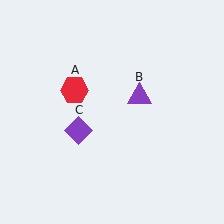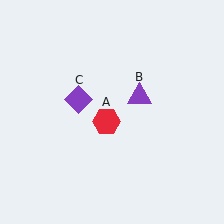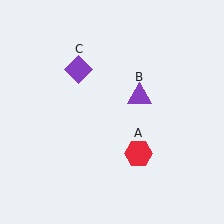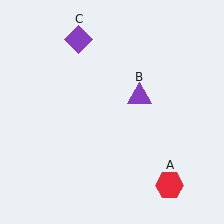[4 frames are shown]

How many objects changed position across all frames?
2 objects changed position: red hexagon (object A), purple diamond (object C).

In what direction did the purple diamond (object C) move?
The purple diamond (object C) moved up.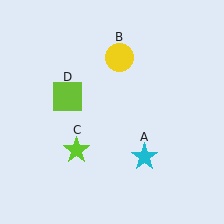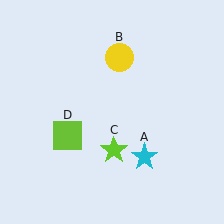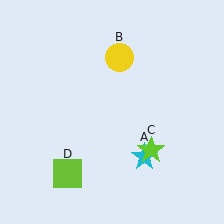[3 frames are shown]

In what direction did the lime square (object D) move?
The lime square (object D) moved down.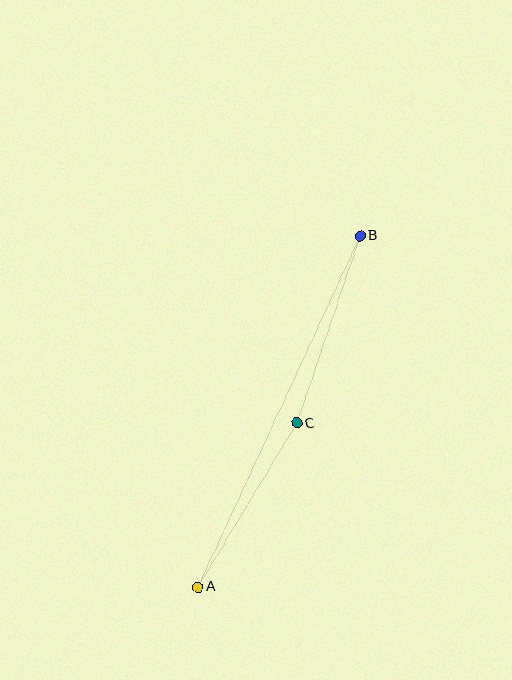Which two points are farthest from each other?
Points A and B are farthest from each other.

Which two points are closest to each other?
Points A and C are closest to each other.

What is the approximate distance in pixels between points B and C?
The distance between B and C is approximately 197 pixels.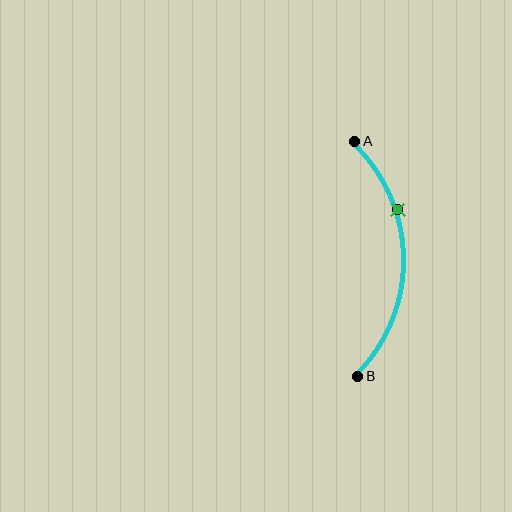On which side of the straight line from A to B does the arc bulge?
The arc bulges to the right of the straight line connecting A and B.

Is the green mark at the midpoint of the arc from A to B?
No. The green mark lies on the arc but is closer to endpoint A. The arc midpoint would be at the point on the curve equidistant along the arc from both A and B.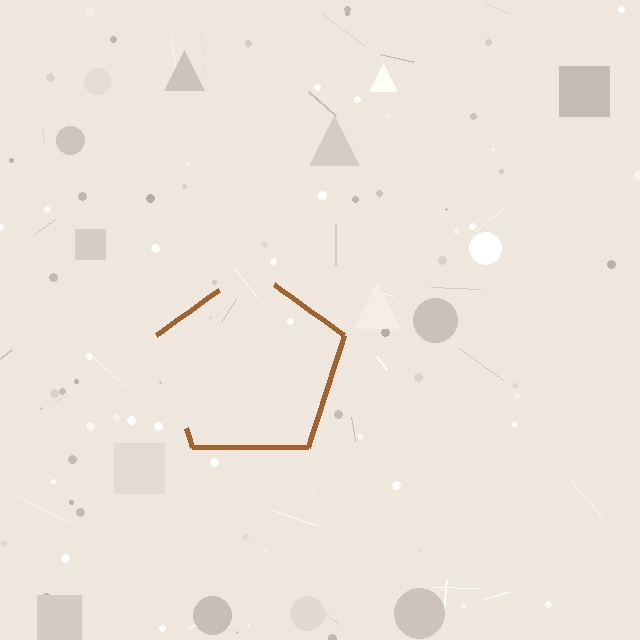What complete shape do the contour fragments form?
The contour fragments form a pentagon.